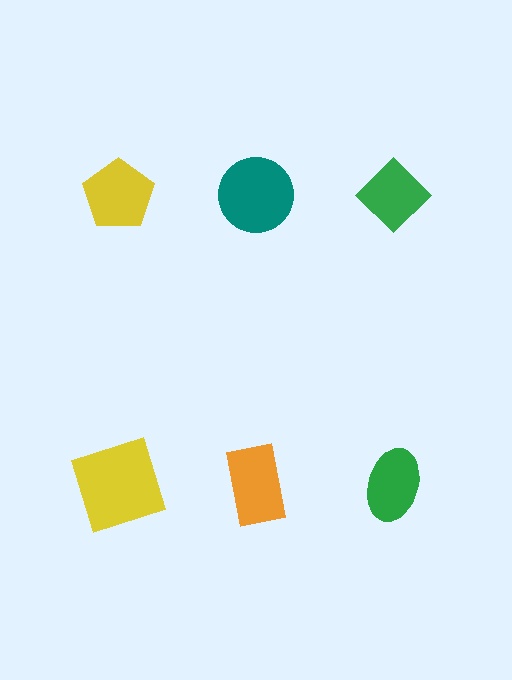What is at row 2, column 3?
A green ellipse.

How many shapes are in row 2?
3 shapes.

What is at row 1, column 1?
A yellow pentagon.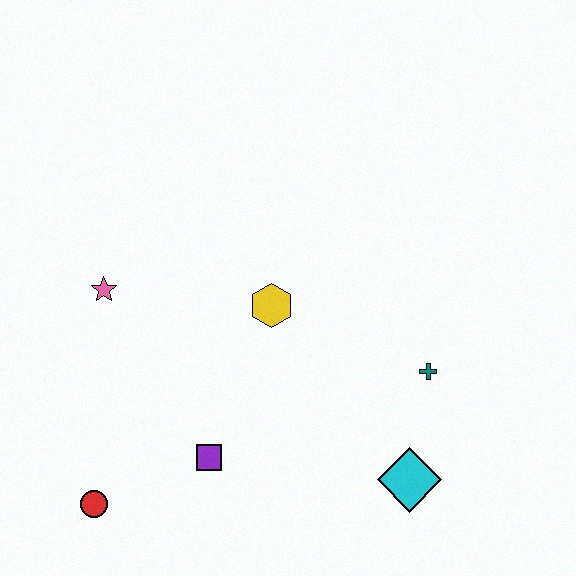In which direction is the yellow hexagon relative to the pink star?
The yellow hexagon is to the right of the pink star.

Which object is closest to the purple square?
The red circle is closest to the purple square.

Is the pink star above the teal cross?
Yes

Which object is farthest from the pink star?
The cyan diamond is farthest from the pink star.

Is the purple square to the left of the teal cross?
Yes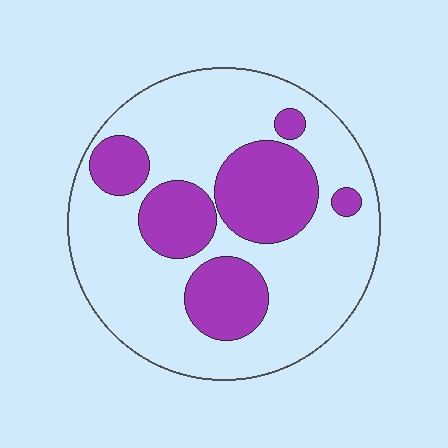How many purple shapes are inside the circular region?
6.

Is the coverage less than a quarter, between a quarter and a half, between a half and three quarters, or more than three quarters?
Between a quarter and a half.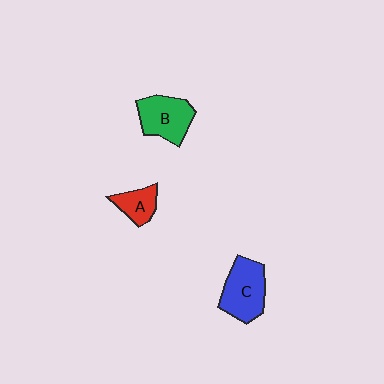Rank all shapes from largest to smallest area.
From largest to smallest: C (blue), B (green), A (red).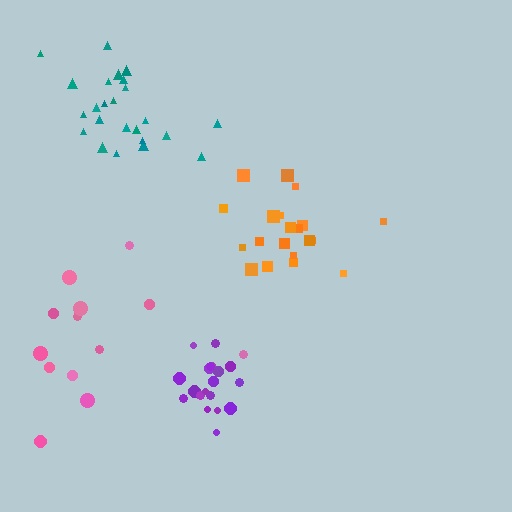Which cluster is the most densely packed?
Purple.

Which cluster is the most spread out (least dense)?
Pink.